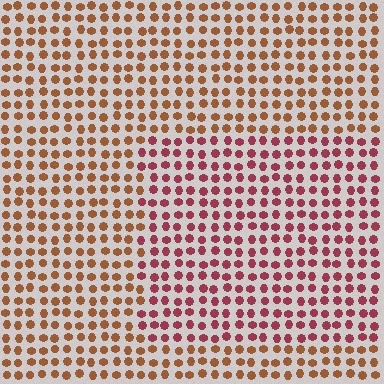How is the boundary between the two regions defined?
The boundary is defined purely by a slight shift in hue (about 37 degrees). Spacing, size, and orientation are identical on both sides.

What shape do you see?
I see a rectangle.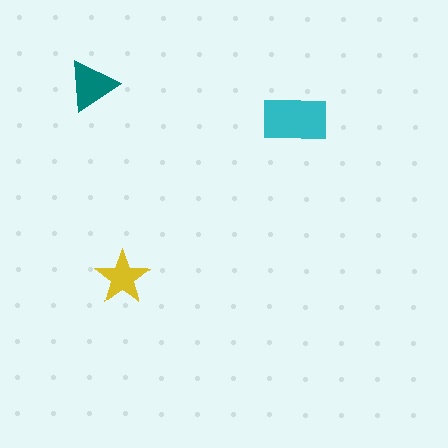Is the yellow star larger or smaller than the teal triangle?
Smaller.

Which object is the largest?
The cyan rectangle.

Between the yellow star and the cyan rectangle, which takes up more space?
The cyan rectangle.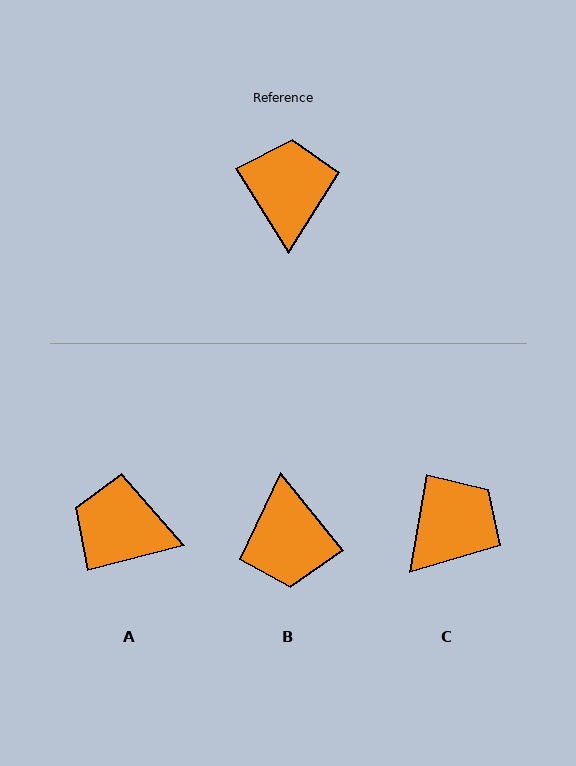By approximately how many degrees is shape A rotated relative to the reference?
Approximately 73 degrees counter-clockwise.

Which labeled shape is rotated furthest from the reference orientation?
B, about 173 degrees away.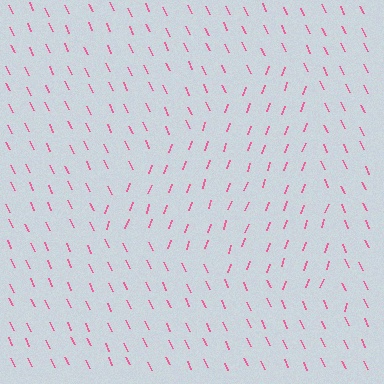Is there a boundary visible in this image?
Yes, there is a texture boundary formed by a change in line orientation.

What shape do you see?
I see a triangle.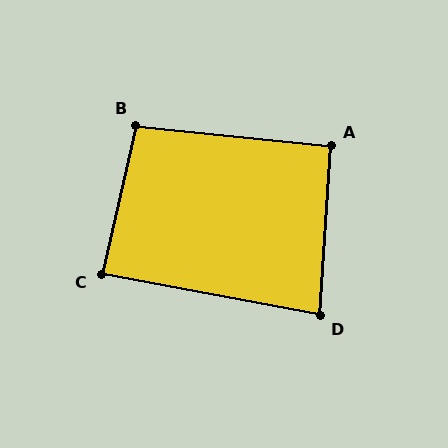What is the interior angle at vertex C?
Approximately 88 degrees (approximately right).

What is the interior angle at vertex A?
Approximately 92 degrees (approximately right).